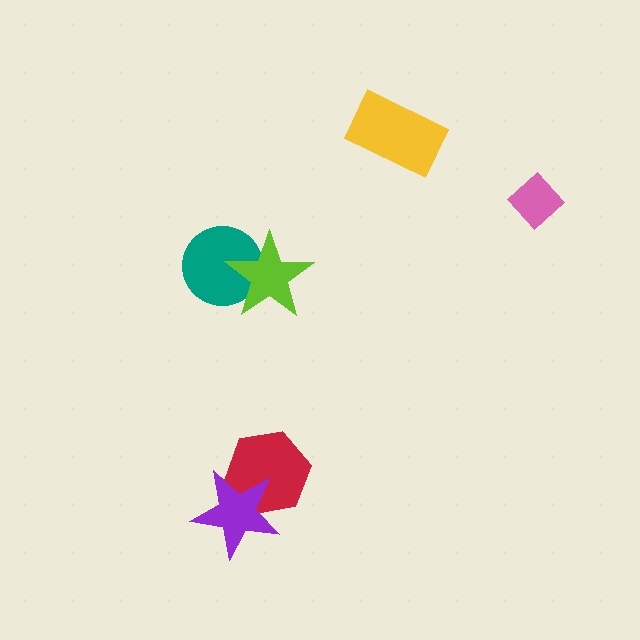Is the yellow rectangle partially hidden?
No, no other shape covers it.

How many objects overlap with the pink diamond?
0 objects overlap with the pink diamond.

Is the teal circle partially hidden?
Yes, it is partially covered by another shape.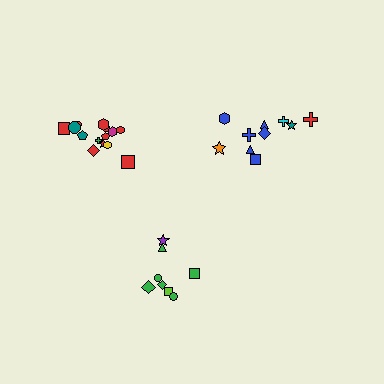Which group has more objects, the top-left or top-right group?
The top-left group.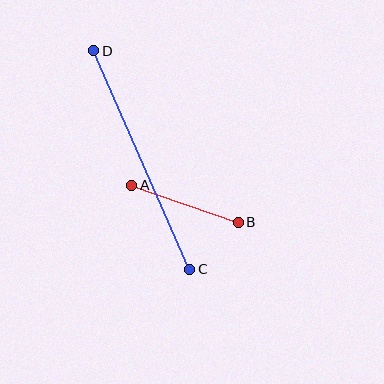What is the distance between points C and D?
The distance is approximately 239 pixels.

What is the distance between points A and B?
The distance is approximately 113 pixels.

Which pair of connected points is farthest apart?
Points C and D are farthest apart.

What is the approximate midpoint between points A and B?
The midpoint is at approximately (185, 204) pixels.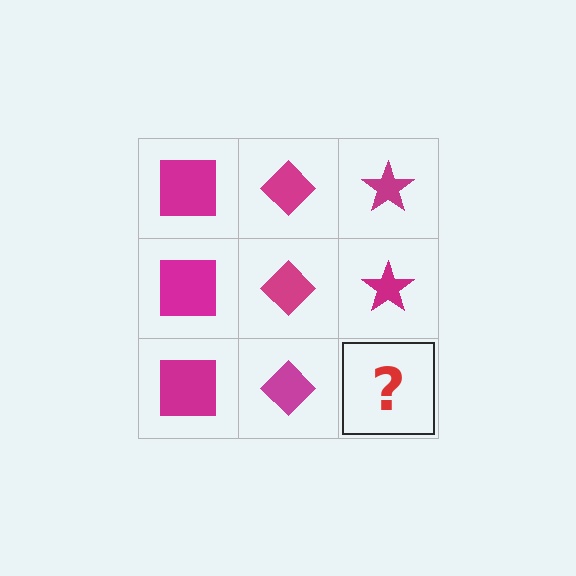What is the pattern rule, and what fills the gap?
The rule is that each column has a consistent shape. The gap should be filled with a magenta star.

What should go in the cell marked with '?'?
The missing cell should contain a magenta star.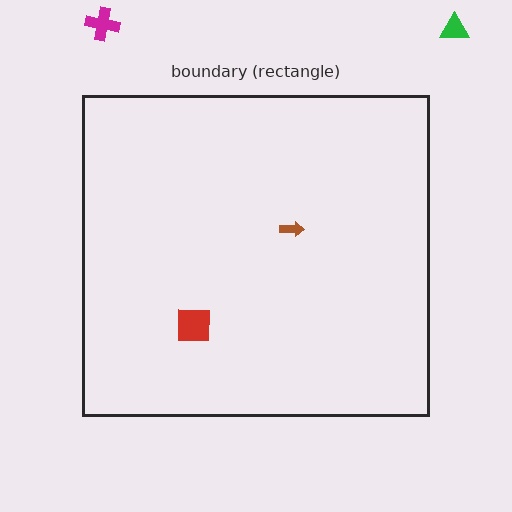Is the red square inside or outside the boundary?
Inside.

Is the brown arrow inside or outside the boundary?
Inside.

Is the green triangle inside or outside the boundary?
Outside.